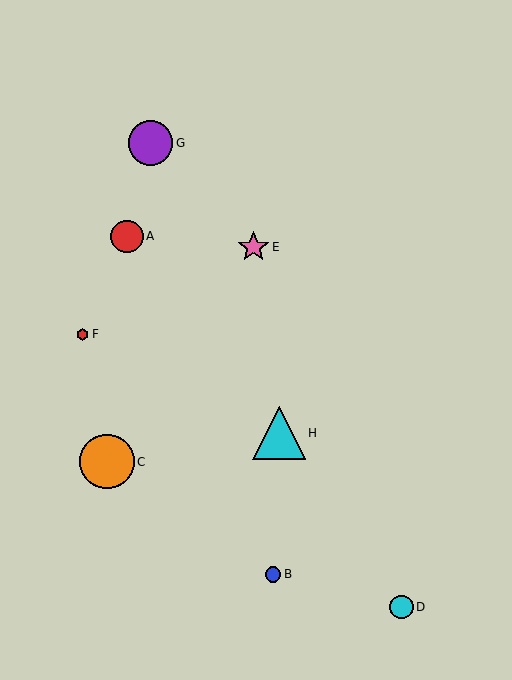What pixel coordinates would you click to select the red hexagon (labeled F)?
Click at (83, 334) to select the red hexagon F.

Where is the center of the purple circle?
The center of the purple circle is at (150, 143).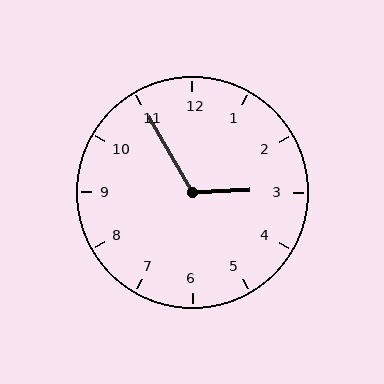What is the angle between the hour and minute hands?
Approximately 118 degrees.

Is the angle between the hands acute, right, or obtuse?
It is obtuse.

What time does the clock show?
2:55.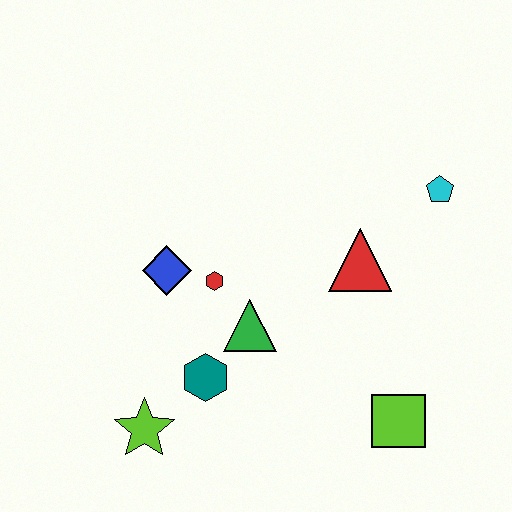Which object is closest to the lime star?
The teal hexagon is closest to the lime star.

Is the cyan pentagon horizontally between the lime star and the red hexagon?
No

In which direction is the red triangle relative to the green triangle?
The red triangle is to the right of the green triangle.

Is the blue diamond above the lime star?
Yes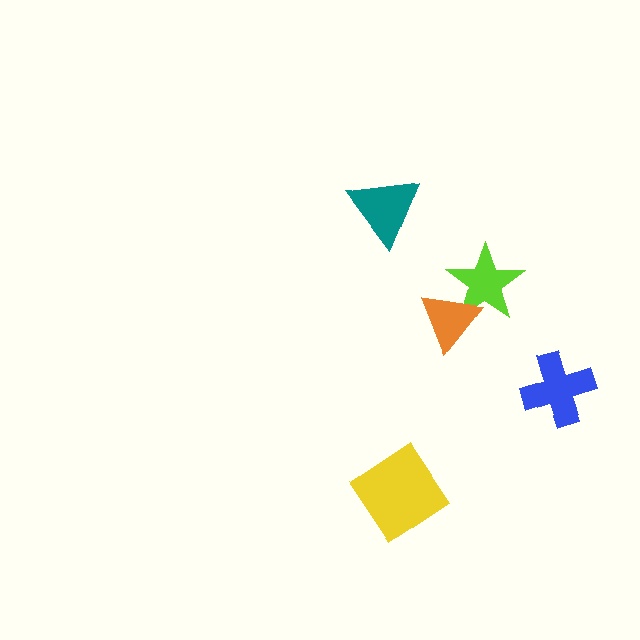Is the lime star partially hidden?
Yes, it is partially covered by another shape.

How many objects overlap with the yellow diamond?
0 objects overlap with the yellow diamond.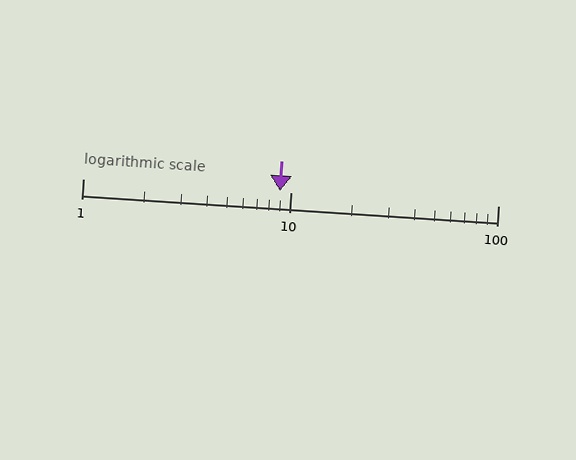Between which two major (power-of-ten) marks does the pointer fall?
The pointer is between 1 and 10.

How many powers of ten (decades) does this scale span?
The scale spans 2 decades, from 1 to 100.